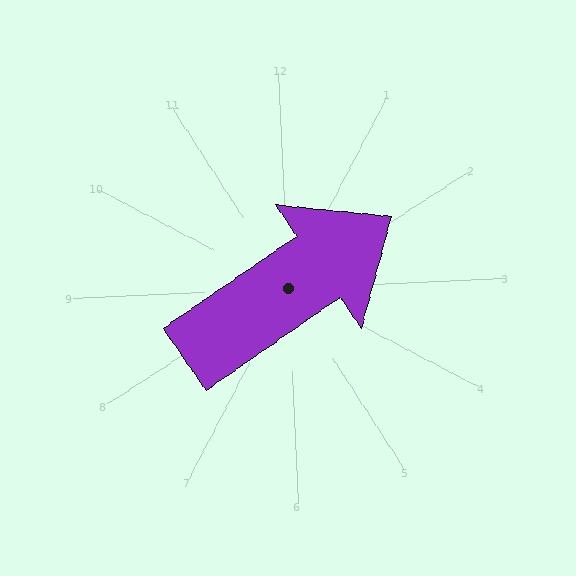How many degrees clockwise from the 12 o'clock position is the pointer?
Approximately 58 degrees.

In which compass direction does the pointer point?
Northeast.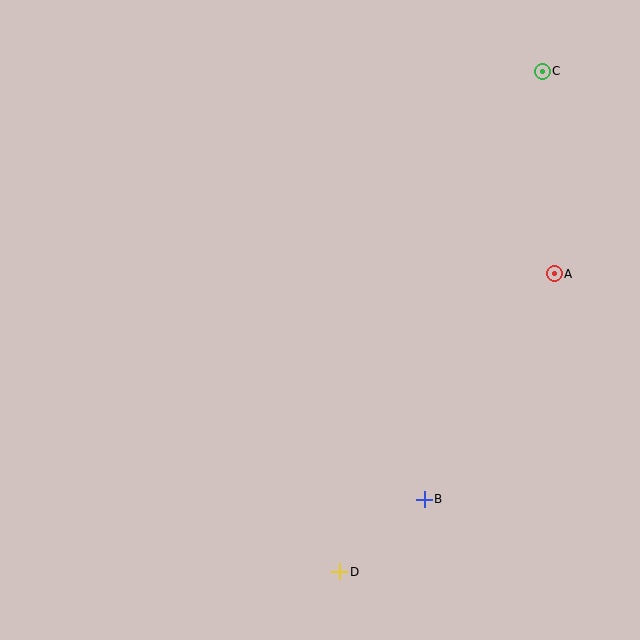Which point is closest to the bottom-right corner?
Point B is closest to the bottom-right corner.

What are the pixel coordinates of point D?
Point D is at (340, 572).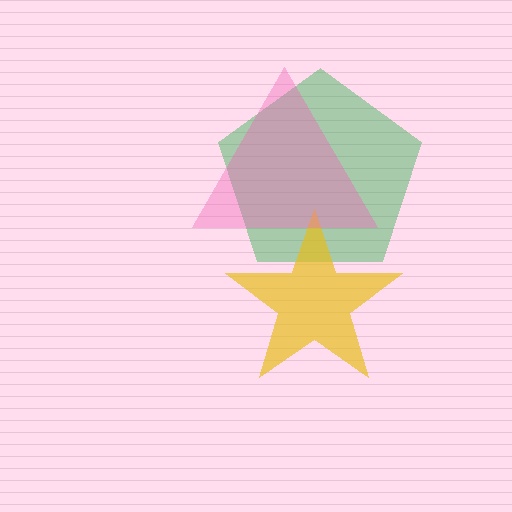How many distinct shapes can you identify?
There are 3 distinct shapes: a green pentagon, a yellow star, a pink triangle.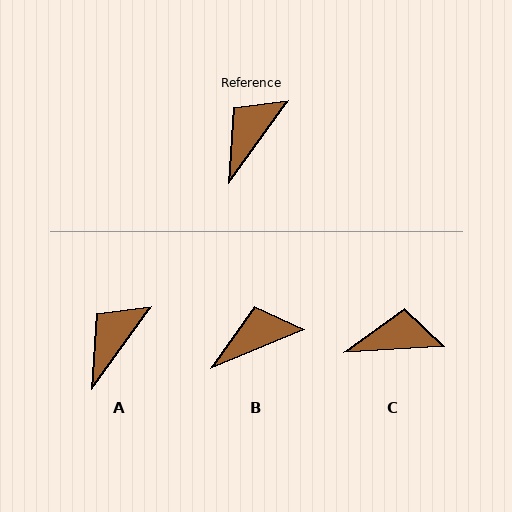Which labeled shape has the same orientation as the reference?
A.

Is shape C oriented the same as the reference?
No, it is off by about 51 degrees.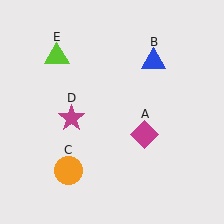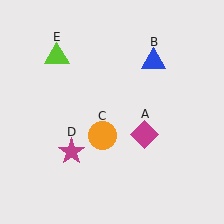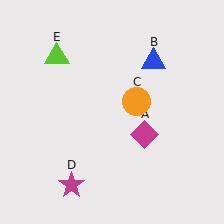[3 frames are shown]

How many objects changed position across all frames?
2 objects changed position: orange circle (object C), magenta star (object D).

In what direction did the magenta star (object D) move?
The magenta star (object D) moved down.